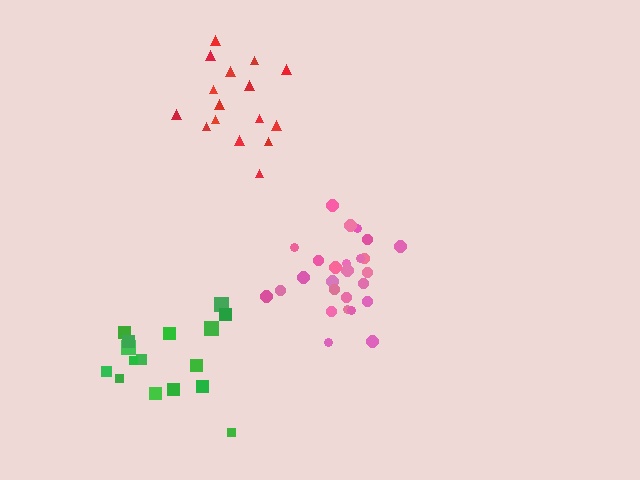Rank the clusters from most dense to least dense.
pink, red, green.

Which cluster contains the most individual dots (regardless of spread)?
Pink (26).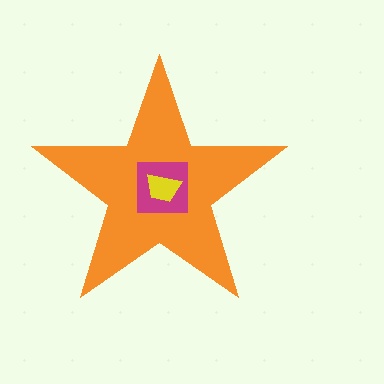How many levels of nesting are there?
3.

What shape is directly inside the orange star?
The magenta square.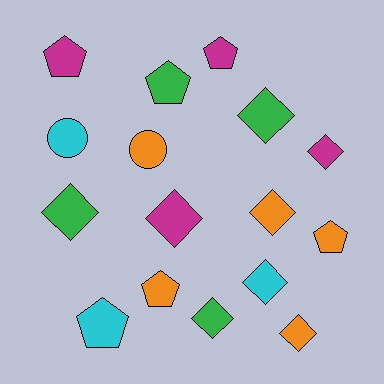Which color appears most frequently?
Orange, with 5 objects.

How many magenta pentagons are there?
There are 2 magenta pentagons.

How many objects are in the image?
There are 16 objects.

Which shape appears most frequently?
Diamond, with 8 objects.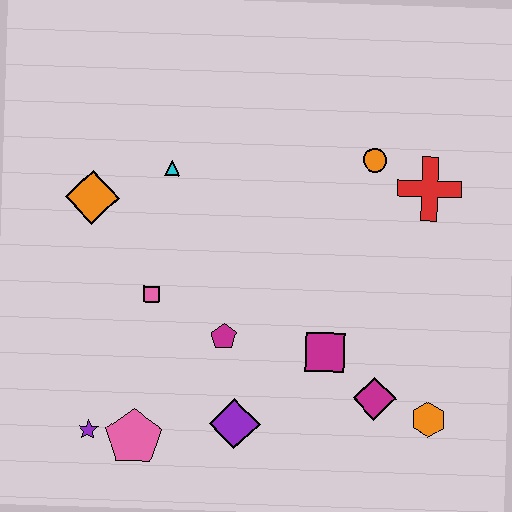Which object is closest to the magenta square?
The magenta diamond is closest to the magenta square.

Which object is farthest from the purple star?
The red cross is farthest from the purple star.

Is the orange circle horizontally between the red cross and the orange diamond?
Yes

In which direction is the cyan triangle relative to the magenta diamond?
The cyan triangle is above the magenta diamond.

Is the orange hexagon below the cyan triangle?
Yes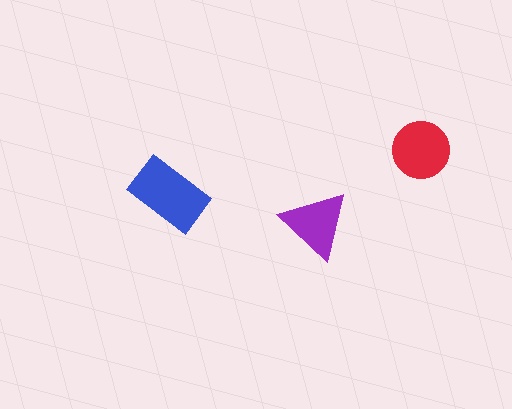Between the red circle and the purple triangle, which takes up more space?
The red circle.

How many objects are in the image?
There are 3 objects in the image.